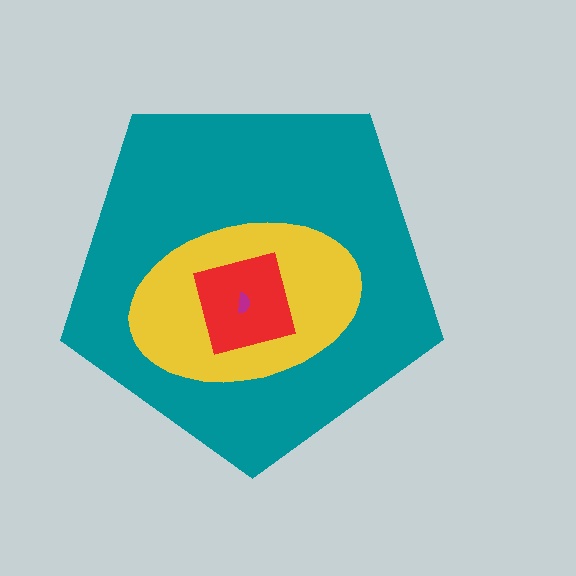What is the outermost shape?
The teal pentagon.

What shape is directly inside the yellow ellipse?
The red square.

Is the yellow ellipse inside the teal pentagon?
Yes.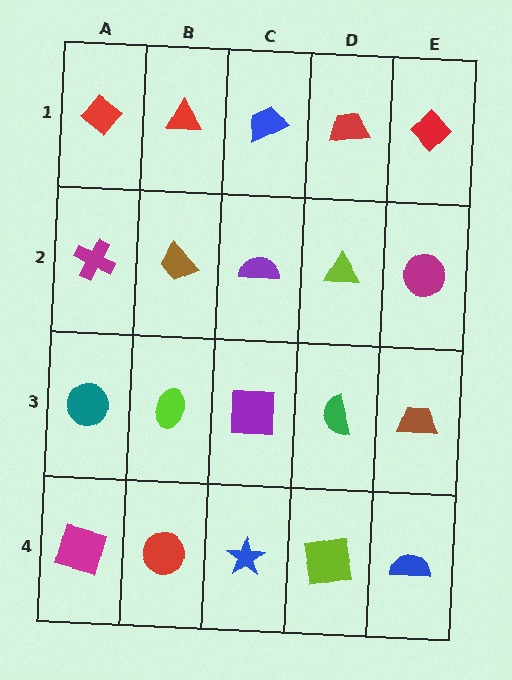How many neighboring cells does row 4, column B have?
3.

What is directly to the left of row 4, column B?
A magenta square.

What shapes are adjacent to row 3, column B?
A brown trapezoid (row 2, column B), a red circle (row 4, column B), a teal circle (row 3, column A), a purple square (row 3, column C).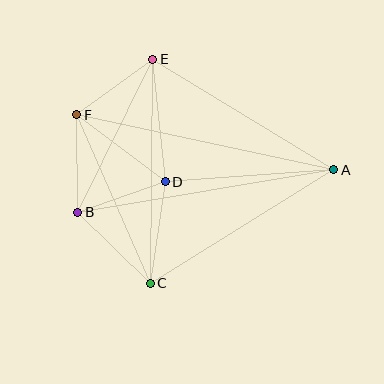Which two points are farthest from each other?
Points A and F are farthest from each other.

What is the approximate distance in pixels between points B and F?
The distance between B and F is approximately 97 pixels.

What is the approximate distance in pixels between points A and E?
The distance between A and E is approximately 212 pixels.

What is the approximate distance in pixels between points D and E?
The distance between D and E is approximately 123 pixels.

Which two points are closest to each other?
Points B and D are closest to each other.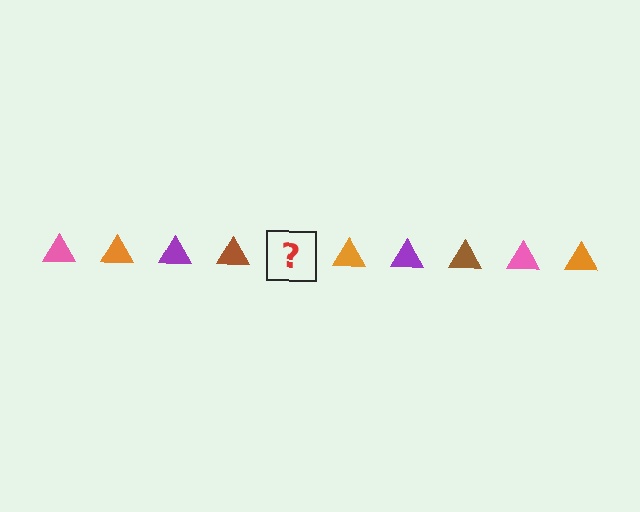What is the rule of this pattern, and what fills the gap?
The rule is that the pattern cycles through pink, orange, purple, brown triangles. The gap should be filled with a pink triangle.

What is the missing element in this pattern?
The missing element is a pink triangle.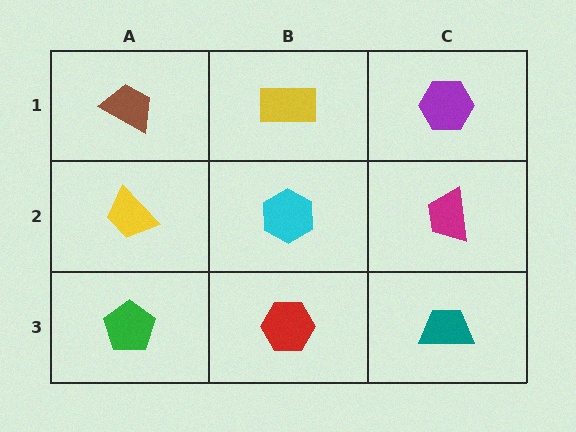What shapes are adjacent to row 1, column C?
A magenta trapezoid (row 2, column C), a yellow rectangle (row 1, column B).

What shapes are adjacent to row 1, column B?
A cyan hexagon (row 2, column B), a brown trapezoid (row 1, column A), a purple hexagon (row 1, column C).